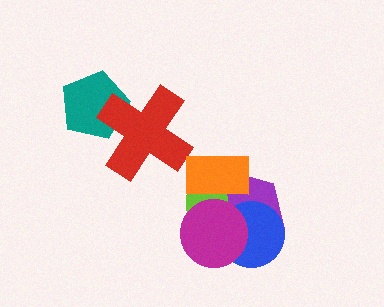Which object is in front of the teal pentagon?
The red cross is in front of the teal pentagon.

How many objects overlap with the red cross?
1 object overlaps with the red cross.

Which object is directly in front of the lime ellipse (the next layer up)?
The blue circle is directly in front of the lime ellipse.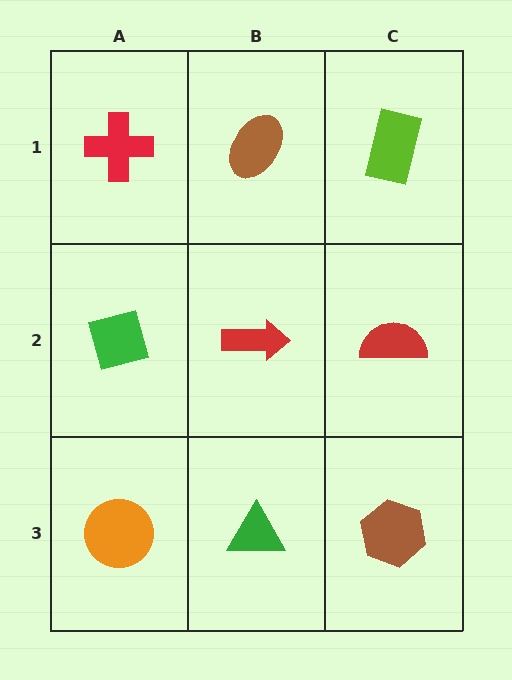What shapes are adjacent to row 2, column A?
A red cross (row 1, column A), an orange circle (row 3, column A), a red arrow (row 2, column B).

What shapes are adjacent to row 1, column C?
A red semicircle (row 2, column C), a brown ellipse (row 1, column B).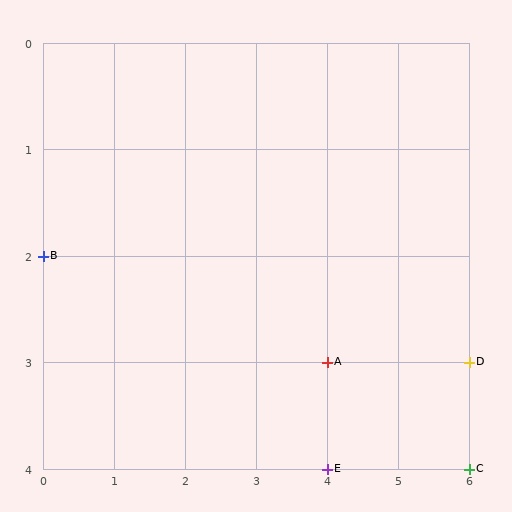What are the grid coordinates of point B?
Point B is at grid coordinates (0, 2).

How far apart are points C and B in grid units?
Points C and B are 6 columns and 2 rows apart (about 6.3 grid units diagonally).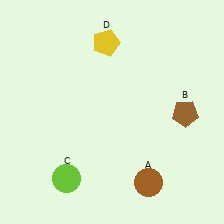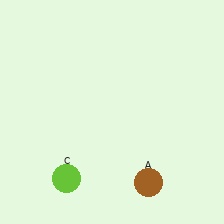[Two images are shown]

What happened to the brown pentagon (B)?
The brown pentagon (B) was removed in Image 2. It was in the bottom-right area of Image 1.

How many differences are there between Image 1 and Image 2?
There are 2 differences between the two images.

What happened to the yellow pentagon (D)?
The yellow pentagon (D) was removed in Image 2. It was in the top-left area of Image 1.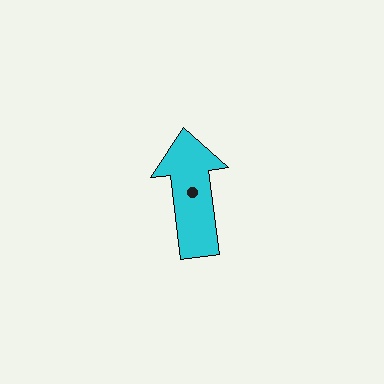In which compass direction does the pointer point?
North.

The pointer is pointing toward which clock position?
Roughly 12 o'clock.